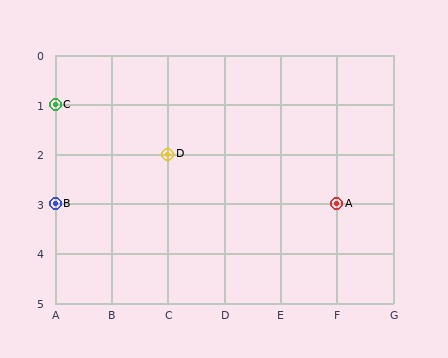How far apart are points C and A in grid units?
Points C and A are 5 columns and 2 rows apart (about 5.4 grid units diagonally).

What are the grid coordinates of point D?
Point D is at grid coordinates (C, 2).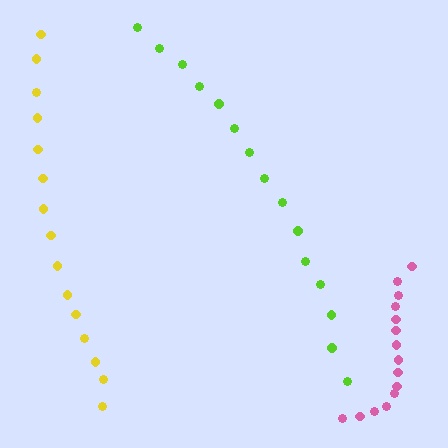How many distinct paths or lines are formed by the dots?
There are 3 distinct paths.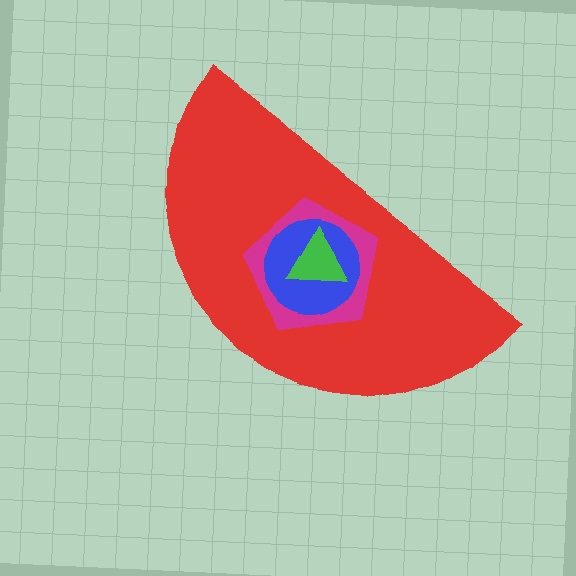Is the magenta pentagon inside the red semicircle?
Yes.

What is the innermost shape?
The green triangle.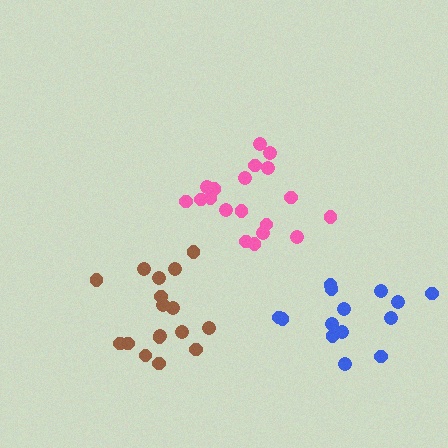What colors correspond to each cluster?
The clusters are colored: brown, pink, blue.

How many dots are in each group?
Group 1: 17 dots, Group 2: 19 dots, Group 3: 14 dots (50 total).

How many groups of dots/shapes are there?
There are 3 groups.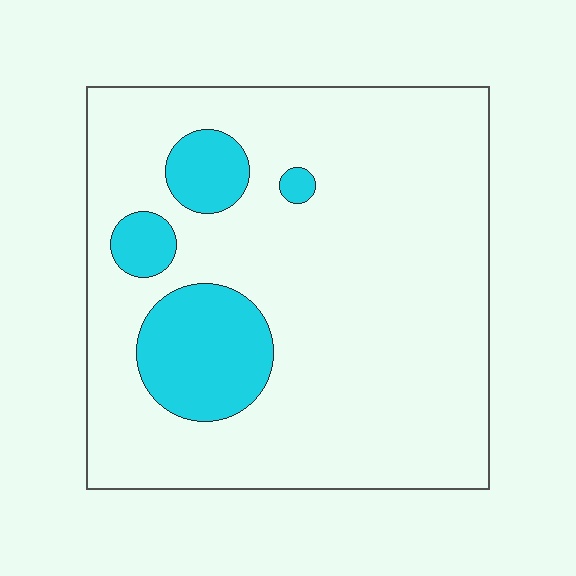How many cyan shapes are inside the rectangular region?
4.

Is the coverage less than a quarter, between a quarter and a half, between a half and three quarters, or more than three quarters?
Less than a quarter.